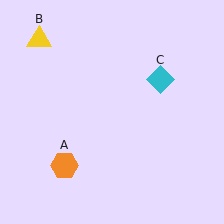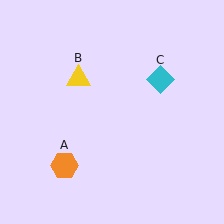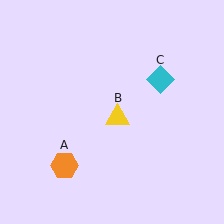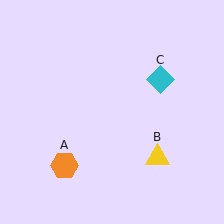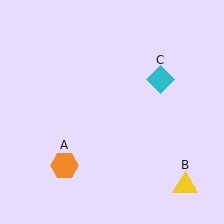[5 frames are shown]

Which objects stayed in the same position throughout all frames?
Orange hexagon (object A) and cyan diamond (object C) remained stationary.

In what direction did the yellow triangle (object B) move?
The yellow triangle (object B) moved down and to the right.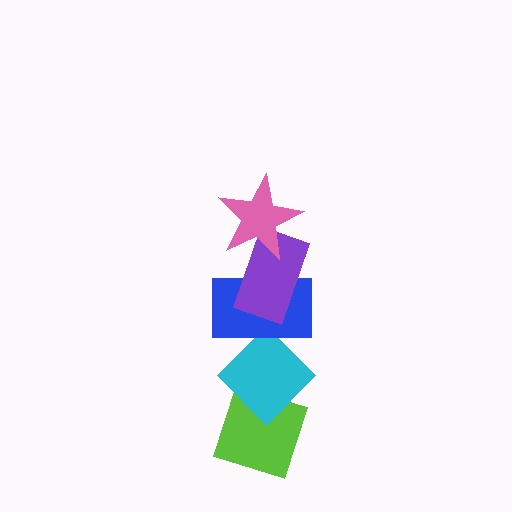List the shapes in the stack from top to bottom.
From top to bottom: the pink star, the purple rectangle, the blue rectangle, the cyan diamond, the lime diamond.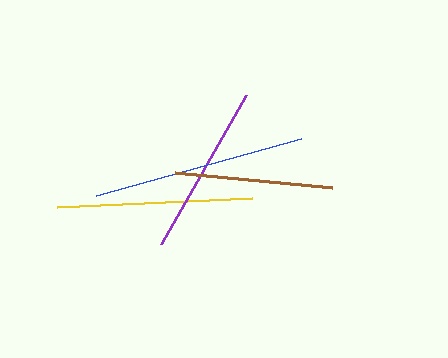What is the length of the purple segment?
The purple segment is approximately 172 pixels long.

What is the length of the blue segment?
The blue segment is approximately 214 pixels long.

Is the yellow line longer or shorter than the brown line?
The yellow line is longer than the brown line.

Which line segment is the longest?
The blue line is the longest at approximately 214 pixels.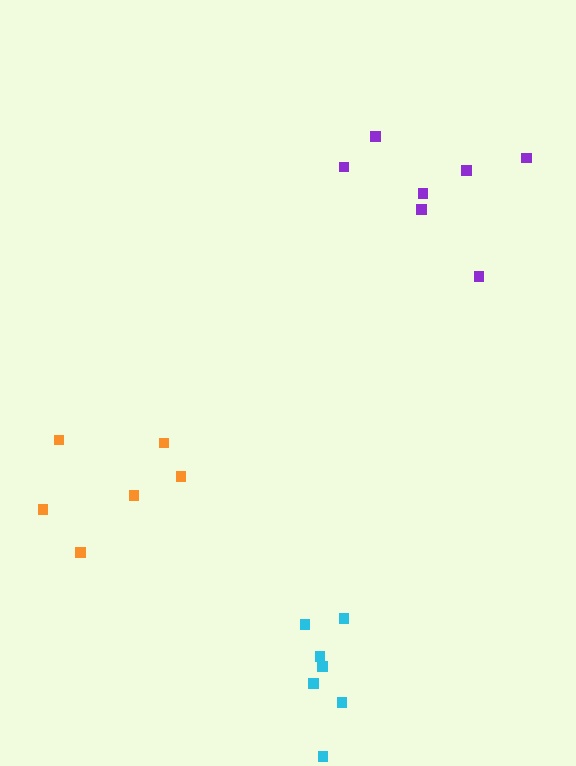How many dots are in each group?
Group 1: 6 dots, Group 2: 7 dots, Group 3: 7 dots (20 total).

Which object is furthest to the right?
The purple cluster is rightmost.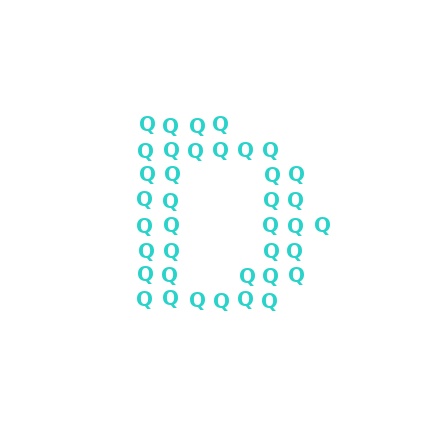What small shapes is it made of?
It is made of small letter Q's.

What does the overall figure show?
The overall figure shows the letter D.